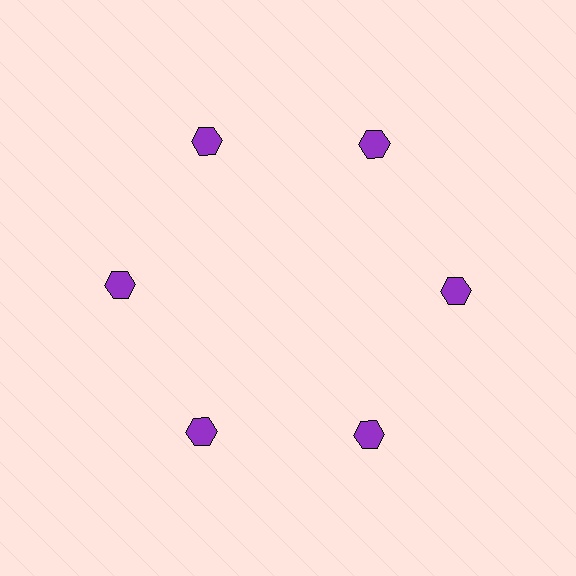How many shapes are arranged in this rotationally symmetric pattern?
There are 6 shapes, arranged in 6 groups of 1.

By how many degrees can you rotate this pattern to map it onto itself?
The pattern maps onto itself every 60 degrees of rotation.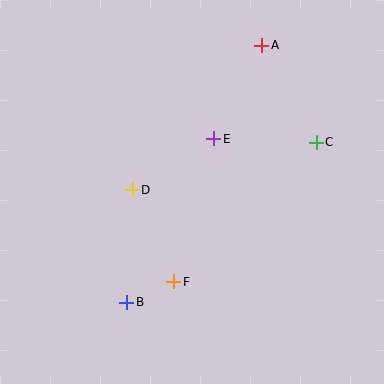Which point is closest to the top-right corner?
Point A is closest to the top-right corner.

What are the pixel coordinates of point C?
Point C is at (316, 142).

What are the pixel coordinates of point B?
Point B is at (127, 302).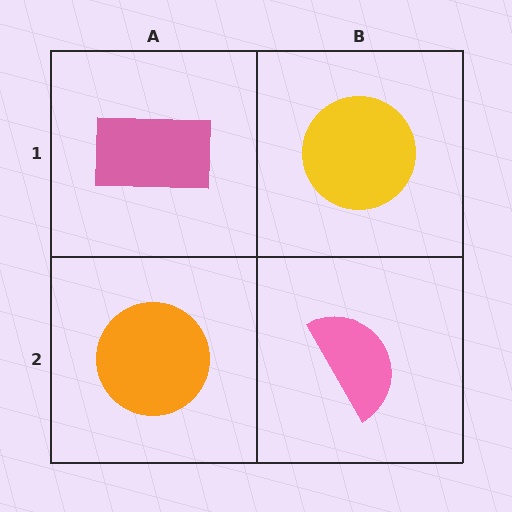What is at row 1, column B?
A yellow circle.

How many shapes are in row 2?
2 shapes.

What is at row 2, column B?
A pink semicircle.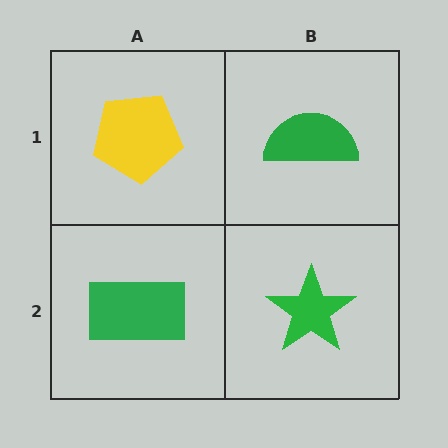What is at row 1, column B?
A green semicircle.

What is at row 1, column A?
A yellow pentagon.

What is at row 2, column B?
A green star.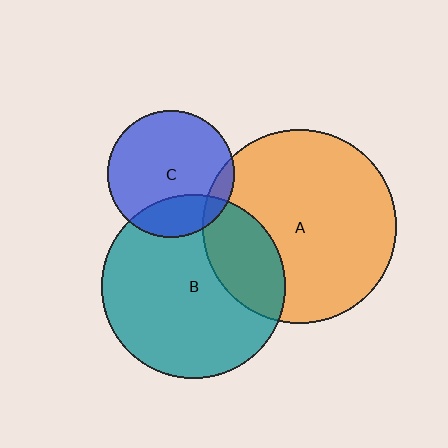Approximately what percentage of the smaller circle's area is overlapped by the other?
Approximately 25%.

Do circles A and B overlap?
Yes.